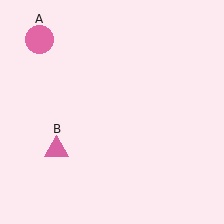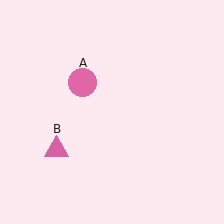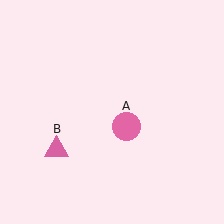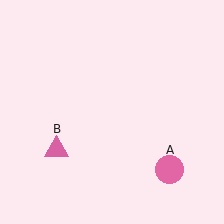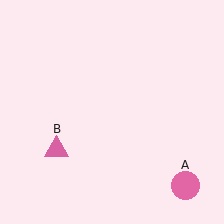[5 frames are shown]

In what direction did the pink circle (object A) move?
The pink circle (object A) moved down and to the right.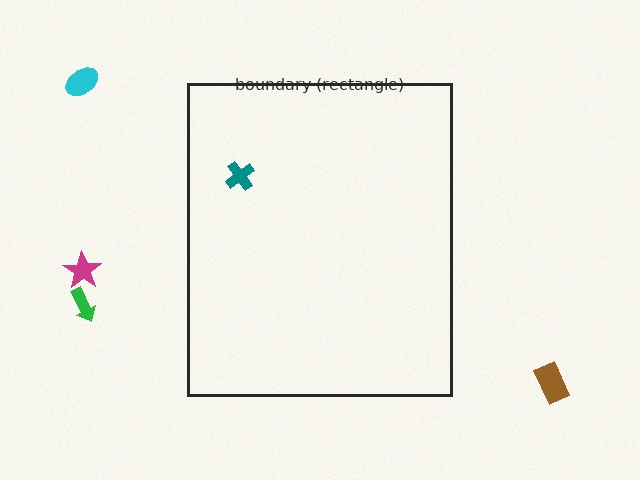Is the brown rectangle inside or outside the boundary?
Outside.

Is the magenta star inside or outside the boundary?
Outside.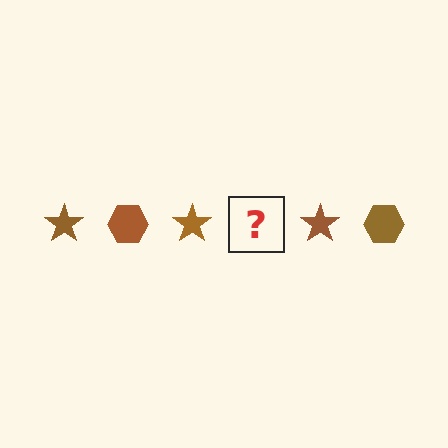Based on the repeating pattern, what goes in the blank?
The blank should be a brown hexagon.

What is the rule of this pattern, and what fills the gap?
The rule is that the pattern cycles through star, hexagon shapes in brown. The gap should be filled with a brown hexagon.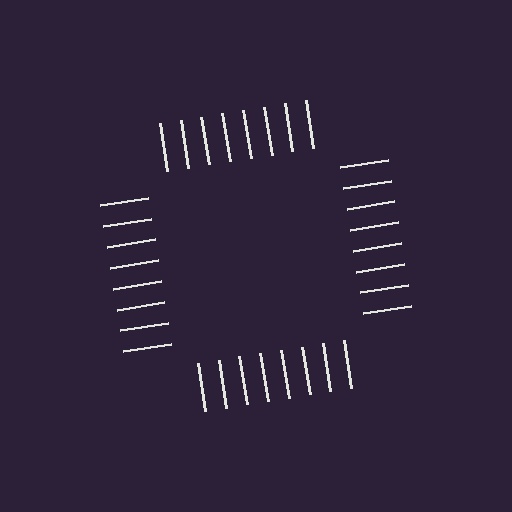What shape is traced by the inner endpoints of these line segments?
An illusory square — the line segments terminate on its edges but no continuous stroke is drawn.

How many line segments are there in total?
32 — 8 along each of the 4 edges.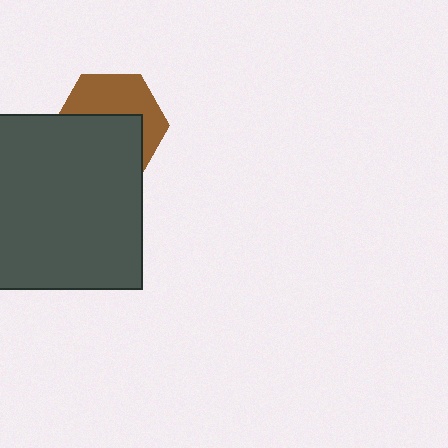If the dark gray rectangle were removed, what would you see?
You would see the complete brown hexagon.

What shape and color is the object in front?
The object in front is a dark gray rectangle.